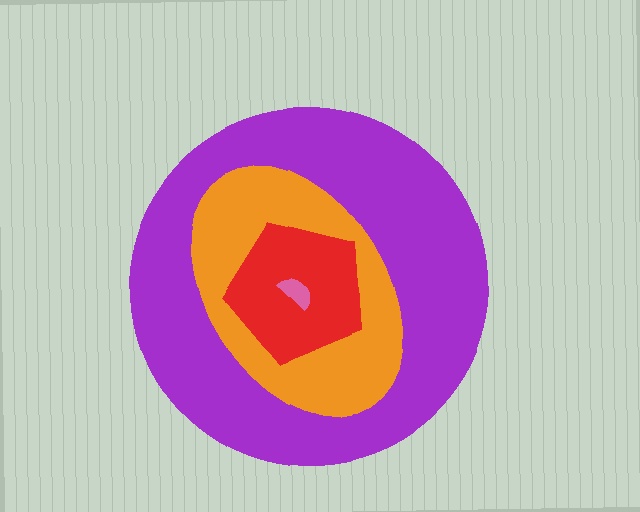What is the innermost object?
The pink semicircle.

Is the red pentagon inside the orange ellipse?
Yes.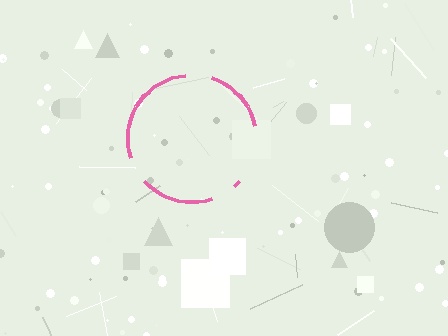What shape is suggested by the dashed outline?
The dashed outline suggests a circle.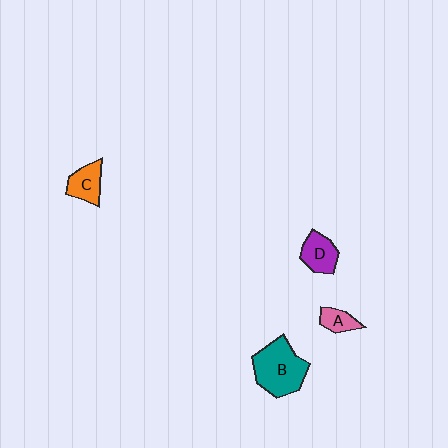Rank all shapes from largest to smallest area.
From largest to smallest: B (teal), D (purple), C (orange), A (pink).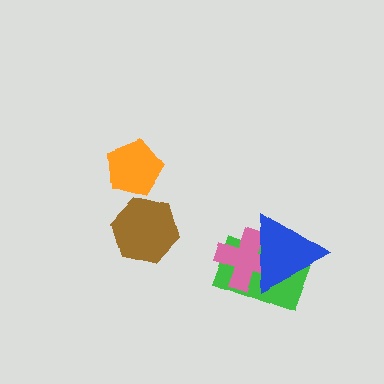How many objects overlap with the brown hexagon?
0 objects overlap with the brown hexagon.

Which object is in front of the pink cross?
The blue triangle is in front of the pink cross.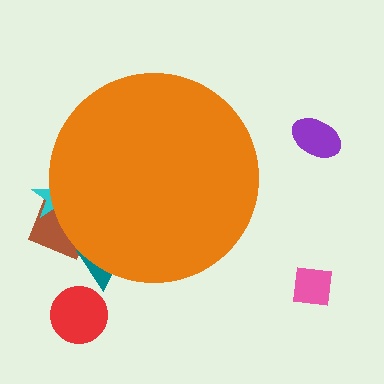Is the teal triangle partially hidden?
Yes, the teal triangle is partially hidden behind the orange circle.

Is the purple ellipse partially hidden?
No, the purple ellipse is fully visible.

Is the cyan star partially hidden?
Yes, the cyan star is partially hidden behind the orange circle.